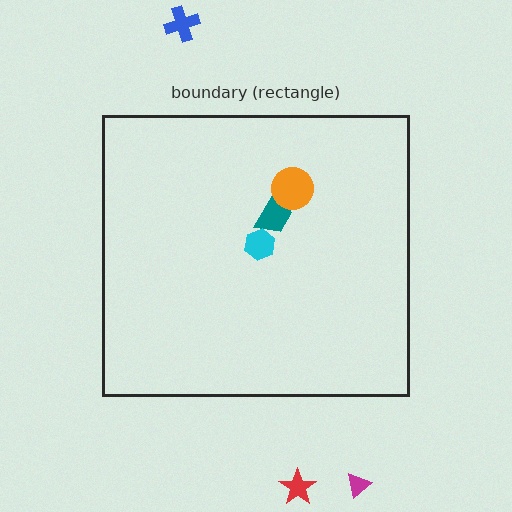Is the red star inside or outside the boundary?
Outside.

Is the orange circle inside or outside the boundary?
Inside.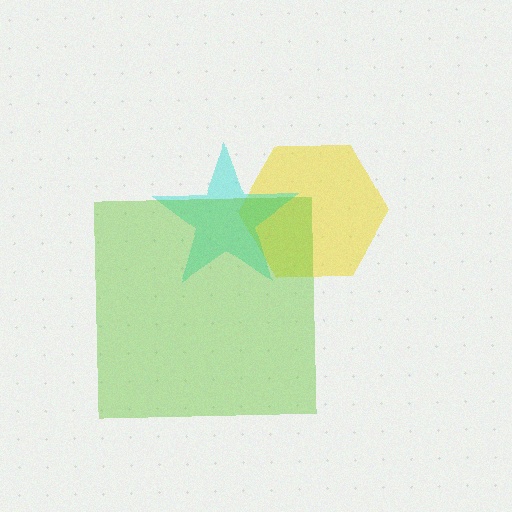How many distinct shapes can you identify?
There are 3 distinct shapes: a yellow hexagon, a cyan star, a lime square.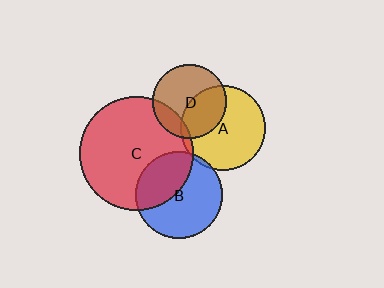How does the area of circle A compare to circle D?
Approximately 1.3 times.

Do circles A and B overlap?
Yes.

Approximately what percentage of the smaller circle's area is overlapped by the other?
Approximately 5%.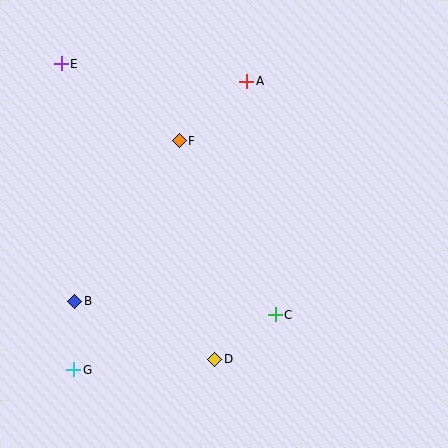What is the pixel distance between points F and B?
The distance between F and B is 191 pixels.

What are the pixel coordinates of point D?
Point D is at (215, 359).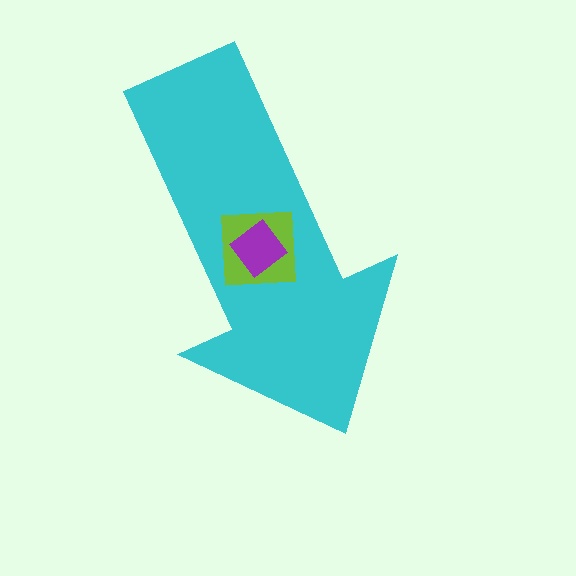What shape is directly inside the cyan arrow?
The lime square.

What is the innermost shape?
The purple diamond.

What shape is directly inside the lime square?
The purple diamond.